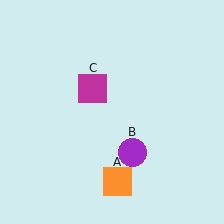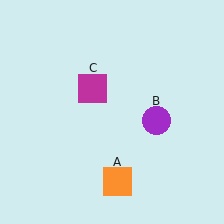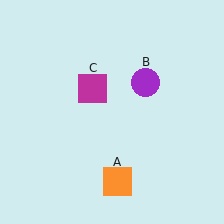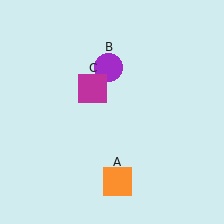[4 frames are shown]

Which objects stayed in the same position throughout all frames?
Orange square (object A) and magenta square (object C) remained stationary.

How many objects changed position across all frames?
1 object changed position: purple circle (object B).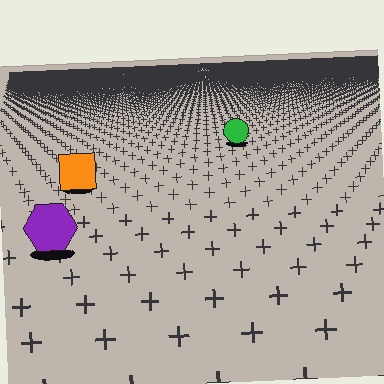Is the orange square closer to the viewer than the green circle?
Yes. The orange square is closer — you can tell from the texture gradient: the ground texture is coarser near it.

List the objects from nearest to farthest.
From nearest to farthest: the purple hexagon, the orange square, the green circle.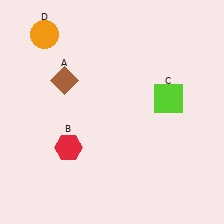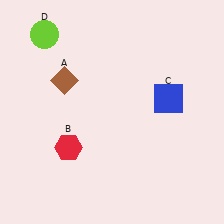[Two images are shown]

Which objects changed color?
C changed from lime to blue. D changed from orange to lime.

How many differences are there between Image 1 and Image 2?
There are 2 differences between the two images.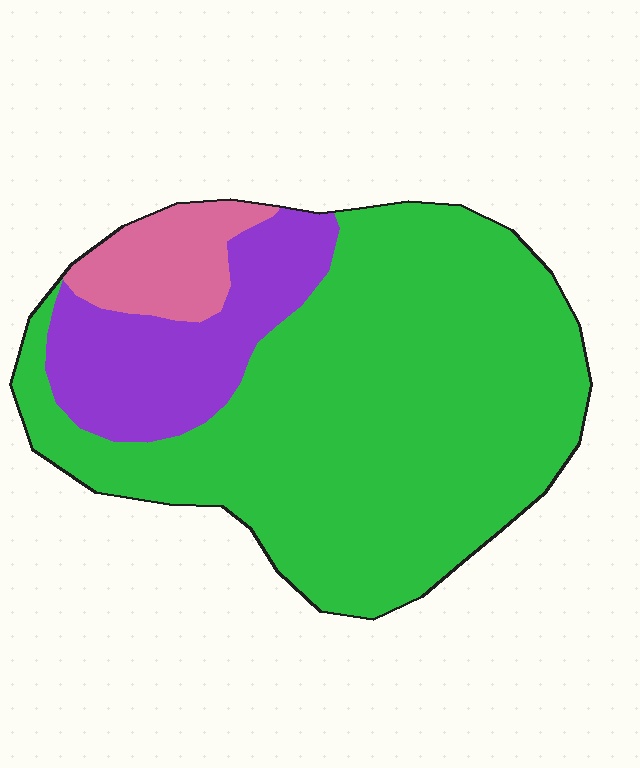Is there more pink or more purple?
Purple.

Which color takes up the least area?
Pink, at roughly 10%.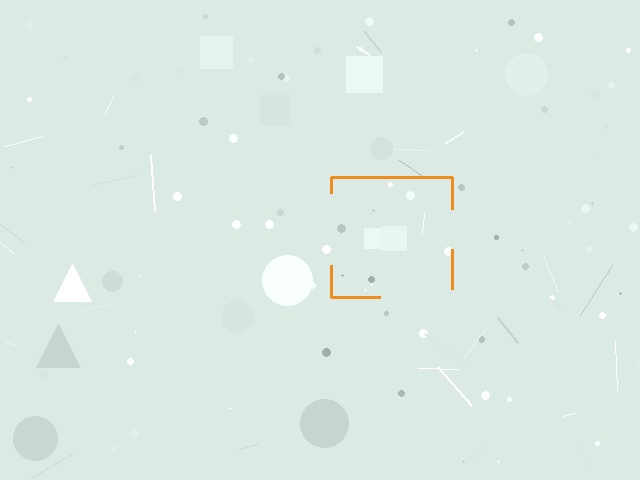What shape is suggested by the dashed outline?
The dashed outline suggests a square.